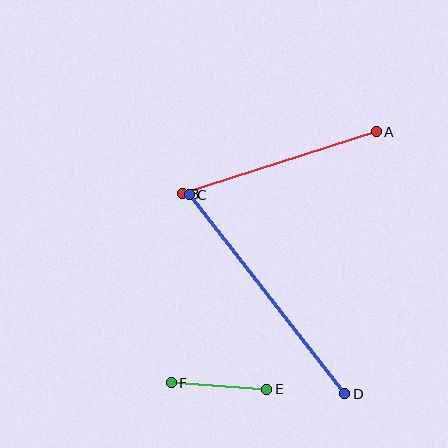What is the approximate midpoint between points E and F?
The midpoint is at approximately (219, 386) pixels.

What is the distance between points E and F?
The distance is approximately 96 pixels.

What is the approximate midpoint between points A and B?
The midpoint is at approximately (279, 163) pixels.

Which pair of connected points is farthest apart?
Points C and D are farthest apart.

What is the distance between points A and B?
The distance is approximately 204 pixels.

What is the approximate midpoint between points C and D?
The midpoint is at approximately (267, 294) pixels.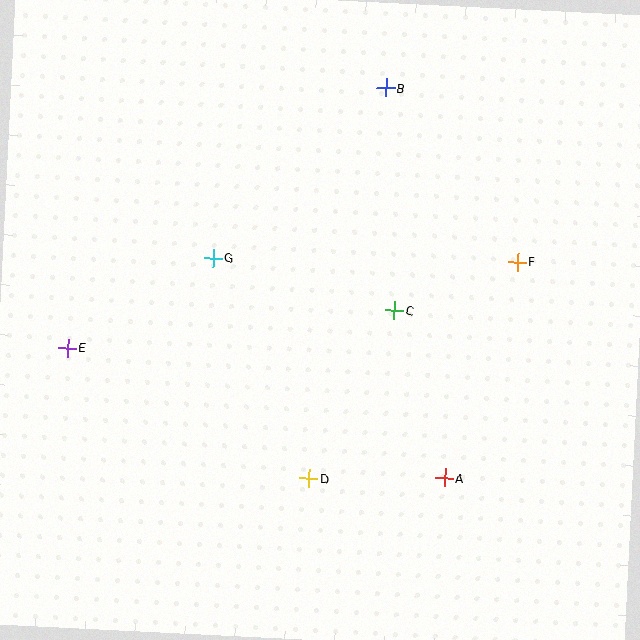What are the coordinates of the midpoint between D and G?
The midpoint between D and G is at (261, 368).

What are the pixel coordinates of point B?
Point B is at (386, 88).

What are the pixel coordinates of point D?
Point D is at (309, 478).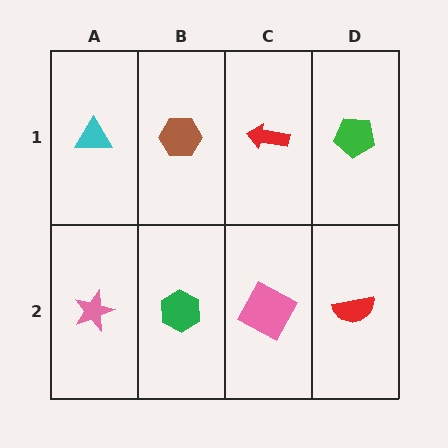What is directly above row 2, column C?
A red arrow.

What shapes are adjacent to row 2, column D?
A green pentagon (row 1, column D), a pink square (row 2, column C).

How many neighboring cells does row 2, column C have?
3.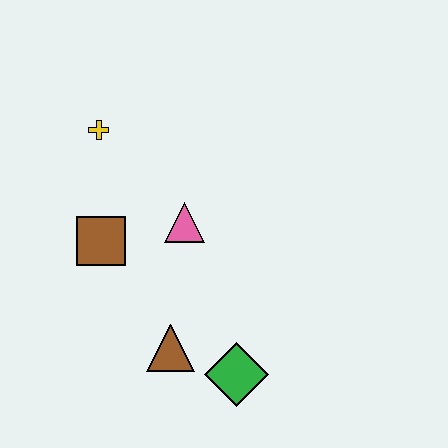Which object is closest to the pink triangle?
The brown square is closest to the pink triangle.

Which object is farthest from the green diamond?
The yellow cross is farthest from the green diamond.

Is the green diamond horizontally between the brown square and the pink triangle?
No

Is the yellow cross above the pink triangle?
Yes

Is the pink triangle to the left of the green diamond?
Yes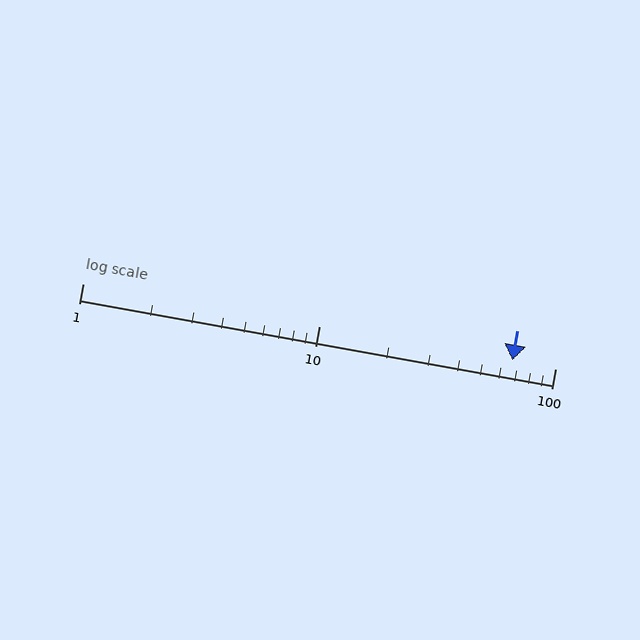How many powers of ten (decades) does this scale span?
The scale spans 2 decades, from 1 to 100.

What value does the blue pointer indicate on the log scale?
The pointer indicates approximately 66.